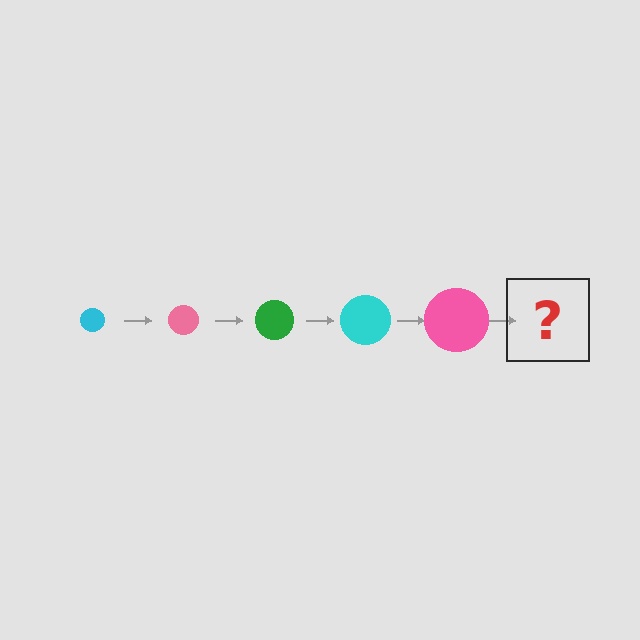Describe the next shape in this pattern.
It should be a green circle, larger than the previous one.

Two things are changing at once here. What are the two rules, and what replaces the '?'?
The two rules are that the circle grows larger each step and the color cycles through cyan, pink, and green. The '?' should be a green circle, larger than the previous one.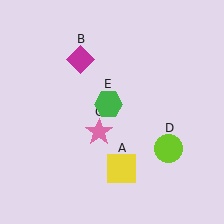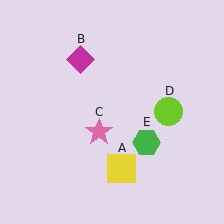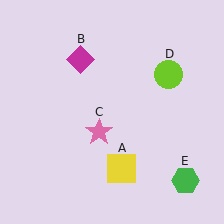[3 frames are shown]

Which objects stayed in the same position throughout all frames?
Yellow square (object A) and magenta diamond (object B) and pink star (object C) remained stationary.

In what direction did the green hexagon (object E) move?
The green hexagon (object E) moved down and to the right.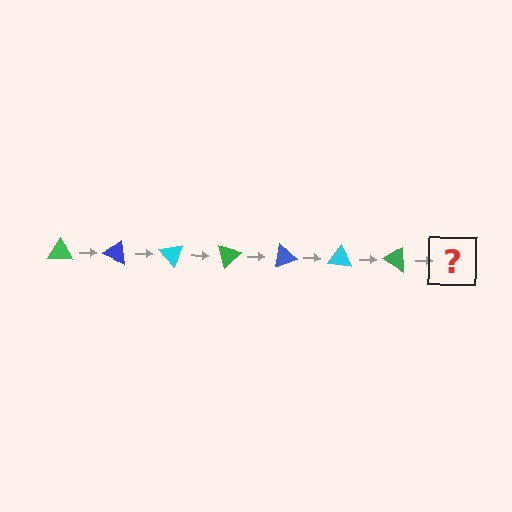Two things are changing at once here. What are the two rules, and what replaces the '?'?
The two rules are that it rotates 25 degrees each step and the color cycles through green, blue, and cyan. The '?' should be a blue triangle, rotated 175 degrees from the start.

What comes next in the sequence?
The next element should be a blue triangle, rotated 175 degrees from the start.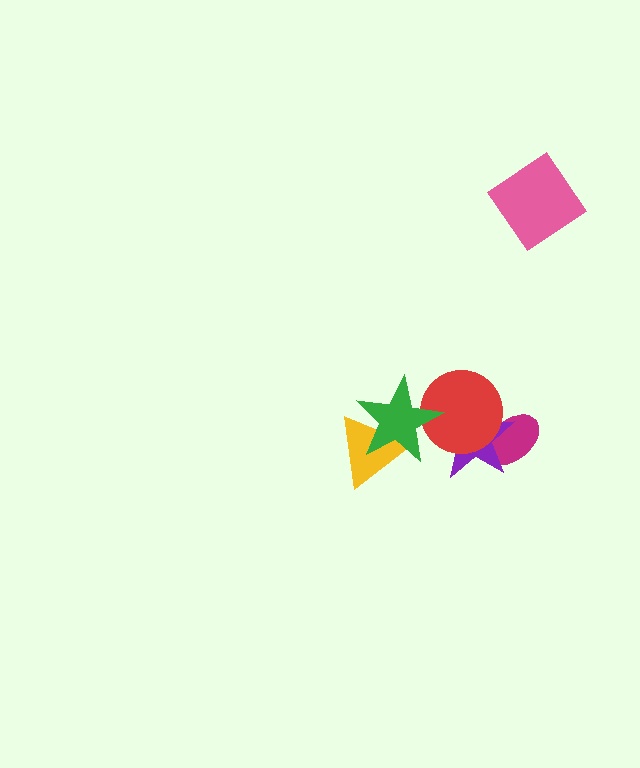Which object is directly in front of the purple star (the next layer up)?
The red circle is directly in front of the purple star.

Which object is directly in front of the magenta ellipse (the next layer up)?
The purple star is directly in front of the magenta ellipse.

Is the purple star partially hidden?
Yes, it is partially covered by another shape.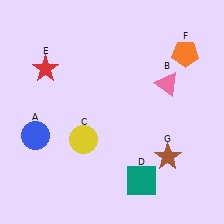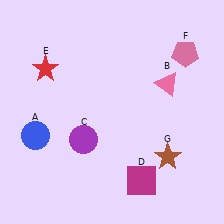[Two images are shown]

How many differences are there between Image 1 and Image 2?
There are 3 differences between the two images.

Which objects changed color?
C changed from yellow to purple. D changed from teal to magenta. F changed from orange to pink.